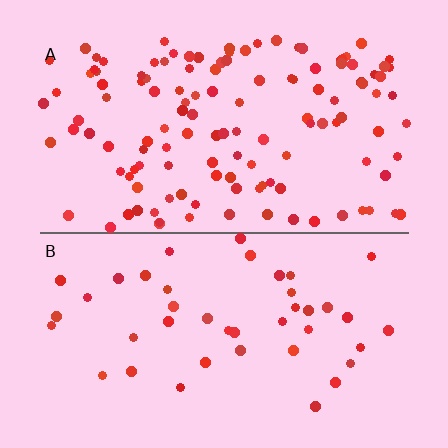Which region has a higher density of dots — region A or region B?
A (the top).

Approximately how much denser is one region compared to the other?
Approximately 3.0× — region A over region B.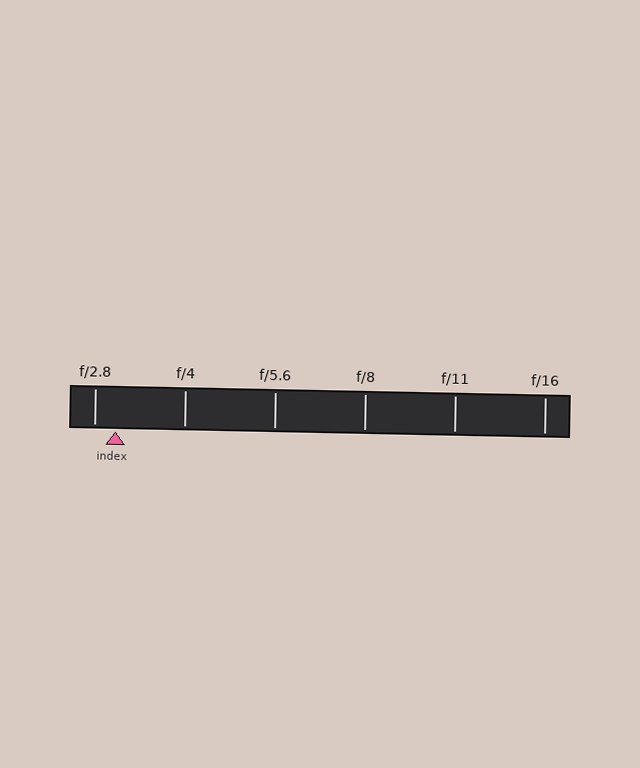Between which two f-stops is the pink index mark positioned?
The index mark is between f/2.8 and f/4.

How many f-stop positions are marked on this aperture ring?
There are 6 f-stop positions marked.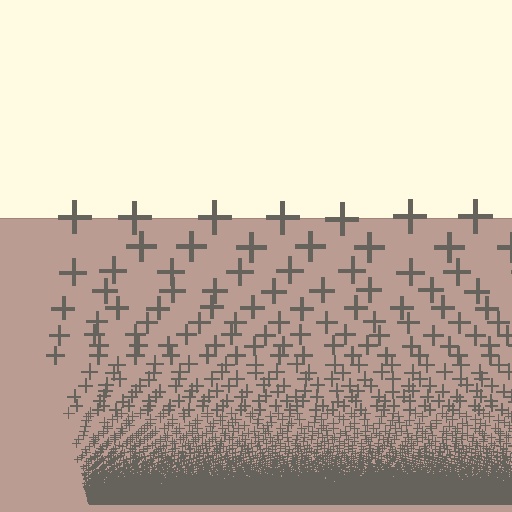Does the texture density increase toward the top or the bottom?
Density increases toward the bottom.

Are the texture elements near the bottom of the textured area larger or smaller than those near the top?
Smaller. The gradient is inverted — elements near the bottom are smaller and denser.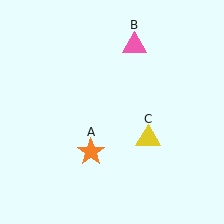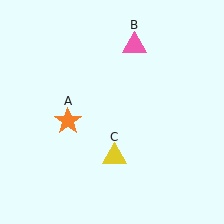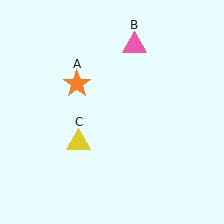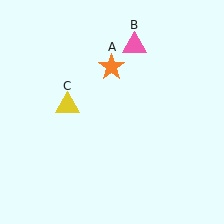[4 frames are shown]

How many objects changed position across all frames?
2 objects changed position: orange star (object A), yellow triangle (object C).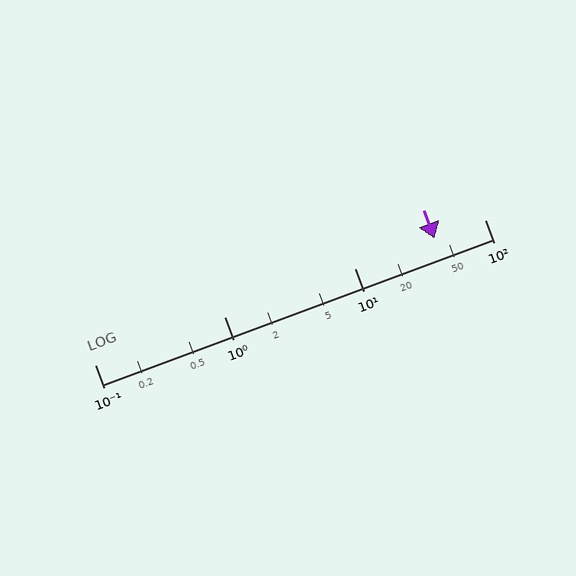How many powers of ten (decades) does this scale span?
The scale spans 3 decades, from 0.1 to 100.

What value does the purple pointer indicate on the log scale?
The pointer indicates approximately 41.